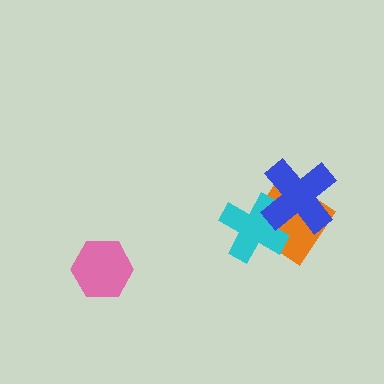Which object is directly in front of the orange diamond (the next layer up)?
The cyan cross is directly in front of the orange diamond.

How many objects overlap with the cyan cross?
2 objects overlap with the cyan cross.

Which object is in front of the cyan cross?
The blue cross is in front of the cyan cross.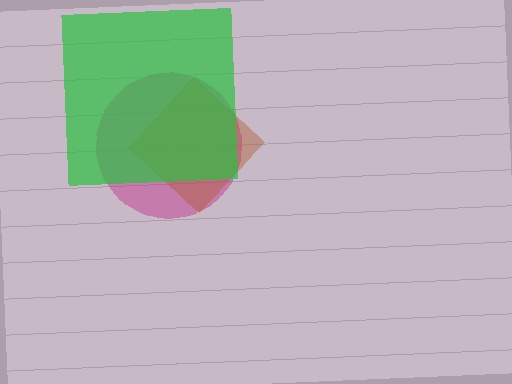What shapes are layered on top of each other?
The layered shapes are: a magenta circle, a brown diamond, a green square.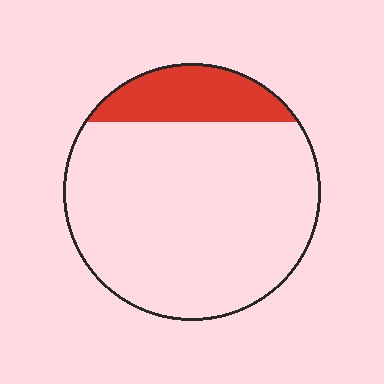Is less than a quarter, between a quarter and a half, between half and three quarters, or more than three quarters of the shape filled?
Less than a quarter.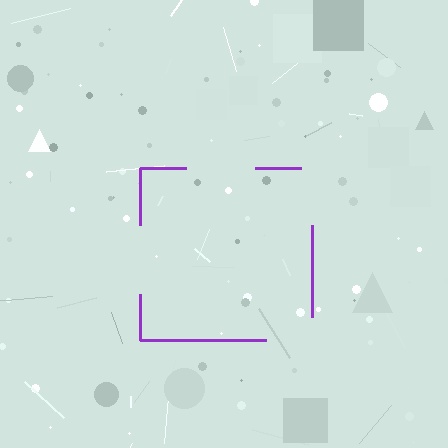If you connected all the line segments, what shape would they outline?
They would outline a square.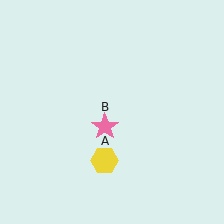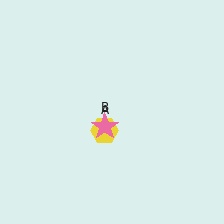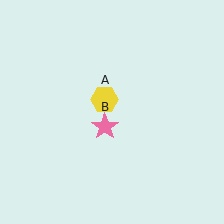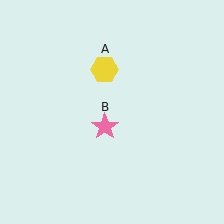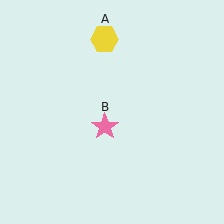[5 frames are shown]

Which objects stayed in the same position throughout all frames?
Pink star (object B) remained stationary.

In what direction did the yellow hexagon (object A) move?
The yellow hexagon (object A) moved up.